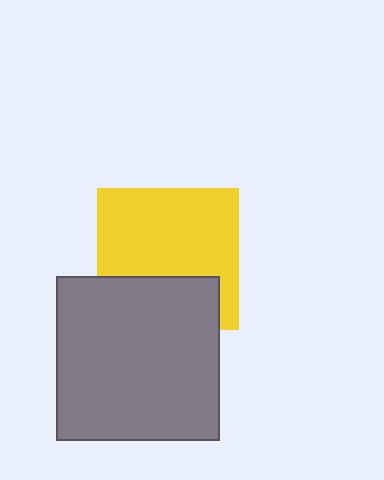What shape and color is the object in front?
The object in front is a gray square.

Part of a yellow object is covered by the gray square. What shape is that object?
It is a square.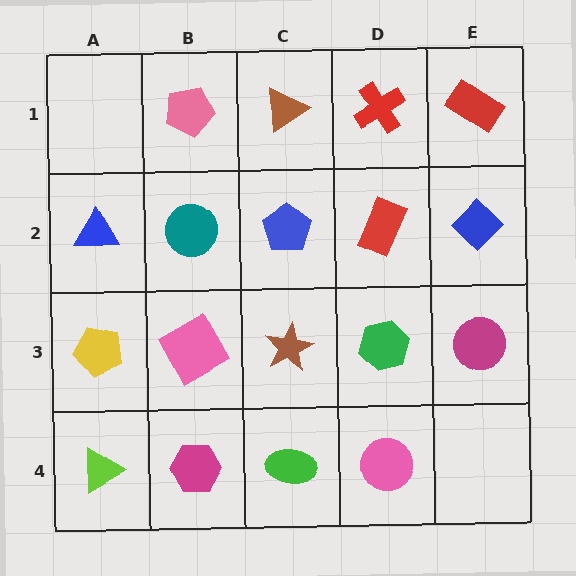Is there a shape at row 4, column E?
No, that cell is empty.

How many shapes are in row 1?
4 shapes.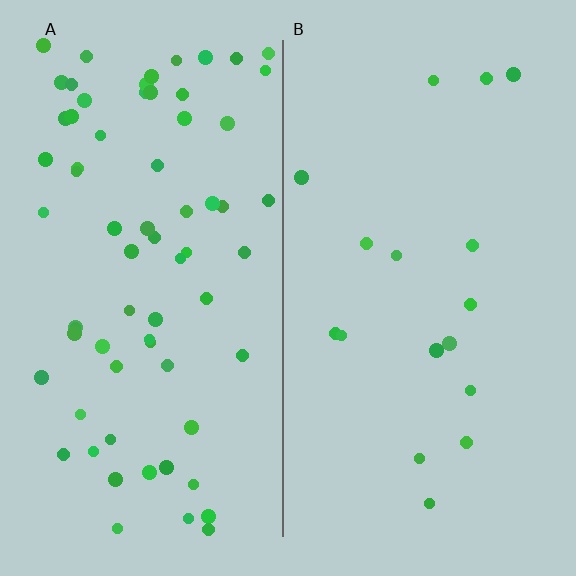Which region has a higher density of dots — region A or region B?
A (the left).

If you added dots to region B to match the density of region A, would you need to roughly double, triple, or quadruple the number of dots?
Approximately quadruple.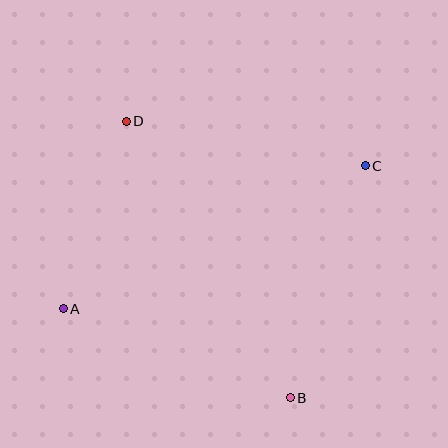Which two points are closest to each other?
Points A and D are closest to each other.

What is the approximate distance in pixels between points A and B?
The distance between A and B is approximately 244 pixels.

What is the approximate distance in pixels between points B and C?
The distance between B and C is approximately 244 pixels.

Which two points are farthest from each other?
Points A and C are farthest from each other.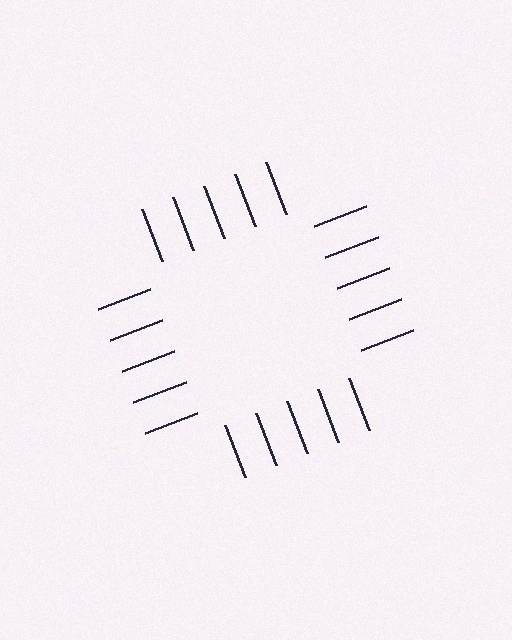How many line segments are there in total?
20 — 5 along each of the 4 edges.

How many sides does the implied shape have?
4 sides — the line-ends trace a square.